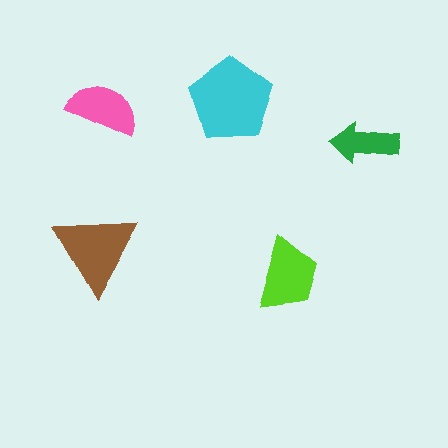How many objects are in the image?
There are 5 objects in the image.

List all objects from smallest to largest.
The green arrow, the pink semicircle, the lime trapezoid, the brown triangle, the cyan pentagon.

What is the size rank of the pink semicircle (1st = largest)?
4th.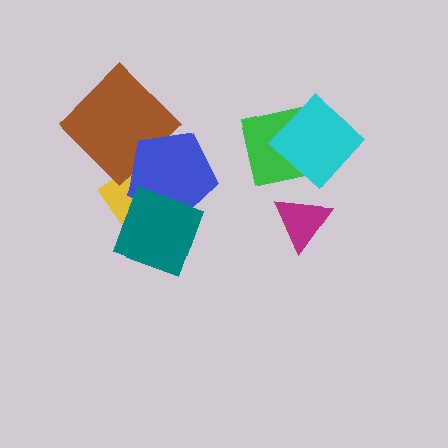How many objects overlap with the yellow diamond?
3 objects overlap with the yellow diamond.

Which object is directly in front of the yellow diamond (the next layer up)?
The brown diamond is directly in front of the yellow diamond.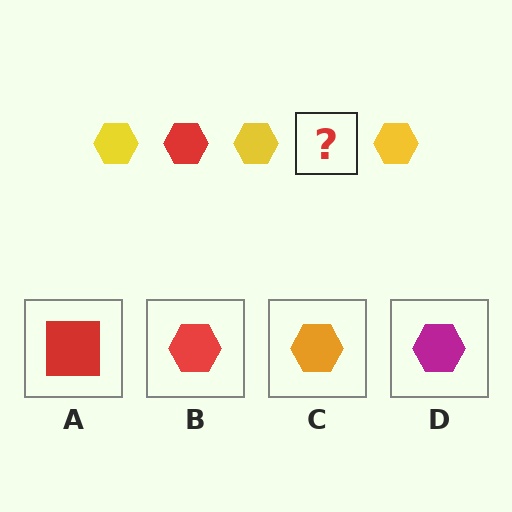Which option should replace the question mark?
Option B.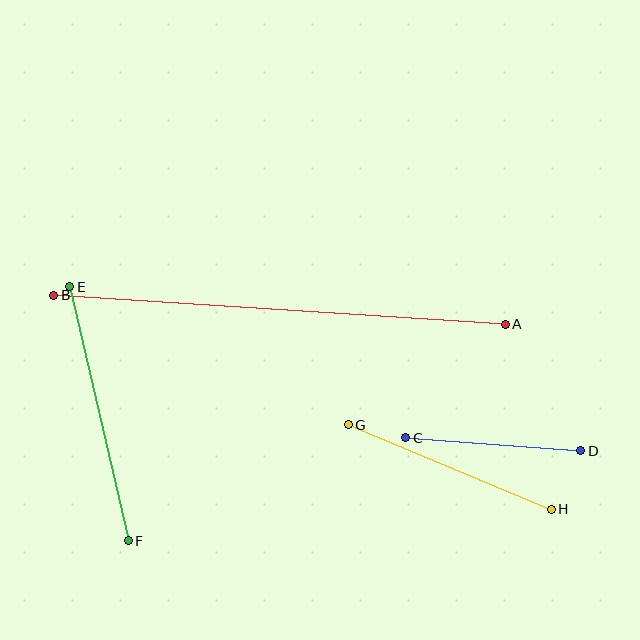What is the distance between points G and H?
The distance is approximately 220 pixels.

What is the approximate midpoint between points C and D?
The midpoint is at approximately (493, 444) pixels.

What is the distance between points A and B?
The distance is approximately 453 pixels.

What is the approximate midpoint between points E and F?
The midpoint is at approximately (99, 414) pixels.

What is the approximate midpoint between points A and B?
The midpoint is at approximately (279, 310) pixels.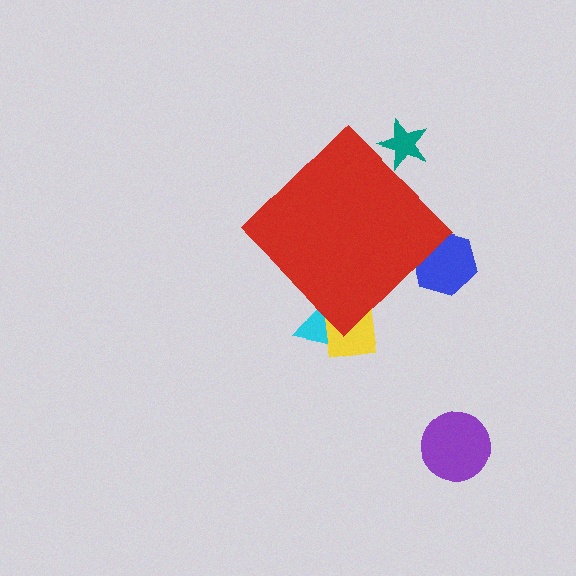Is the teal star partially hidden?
Yes, the teal star is partially hidden behind the red diamond.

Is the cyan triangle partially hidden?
Yes, the cyan triangle is partially hidden behind the red diamond.